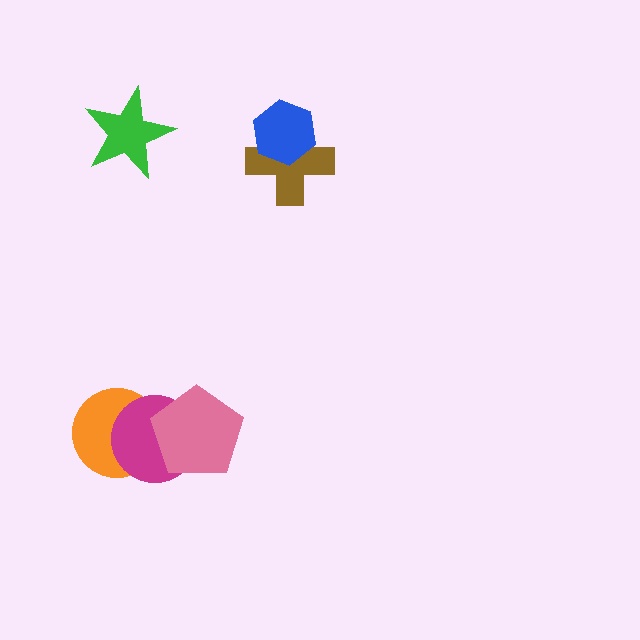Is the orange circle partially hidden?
Yes, it is partially covered by another shape.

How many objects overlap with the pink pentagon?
2 objects overlap with the pink pentagon.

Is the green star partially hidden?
No, no other shape covers it.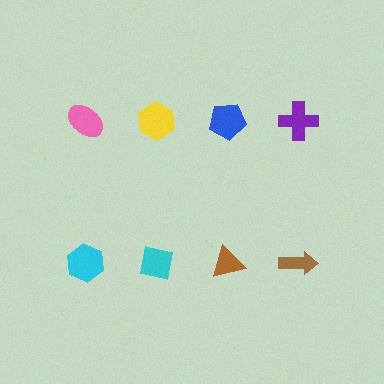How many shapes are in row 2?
4 shapes.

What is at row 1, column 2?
A yellow hexagon.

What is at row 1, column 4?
A purple cross.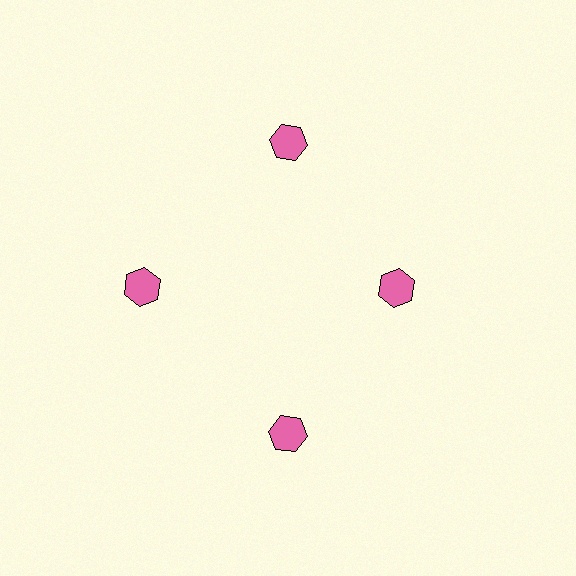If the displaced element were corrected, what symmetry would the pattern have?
It would have 4-fold rotational symmetry — the pattern would map onto itself every 90 degrees.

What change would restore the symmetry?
The symmetry would be restored by moving it outward, back onto the ring so that all 4 hexagons sit at equal angles and equal distance from the center.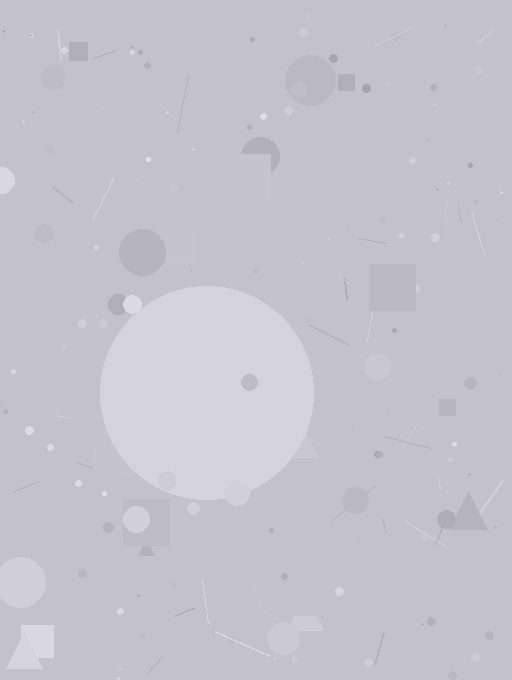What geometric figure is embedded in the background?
A circle is embedded in the background.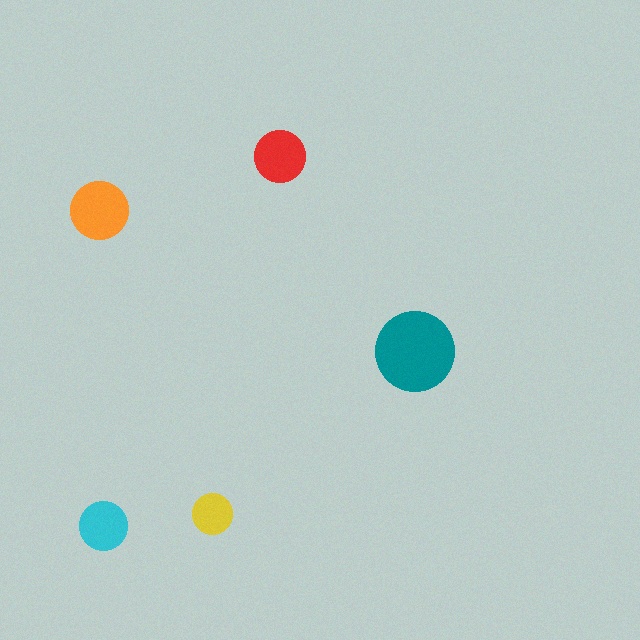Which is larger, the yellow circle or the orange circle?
The orange one.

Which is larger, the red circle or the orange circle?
The orange one.